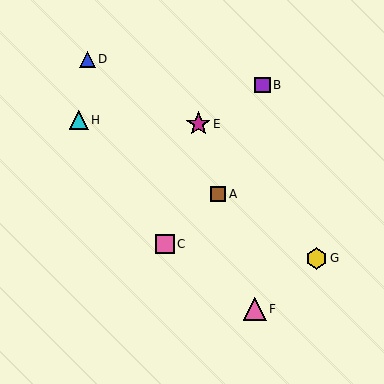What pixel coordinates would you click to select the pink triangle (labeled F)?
Click at (255, 309) to select the pink triangle F.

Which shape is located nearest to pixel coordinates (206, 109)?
The magenta star (labeled E) at (198, 124) is nearest to that location.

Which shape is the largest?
The magenta star (labeled E) is the largest.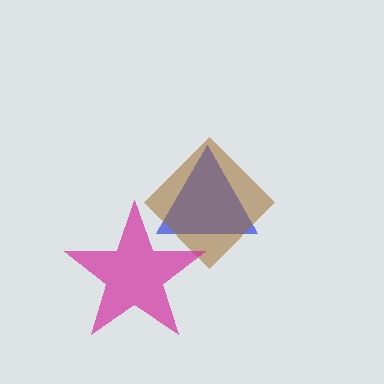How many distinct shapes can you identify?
There are 3 distinct shapes: a blue triangle, a brown diamond, a magenta star.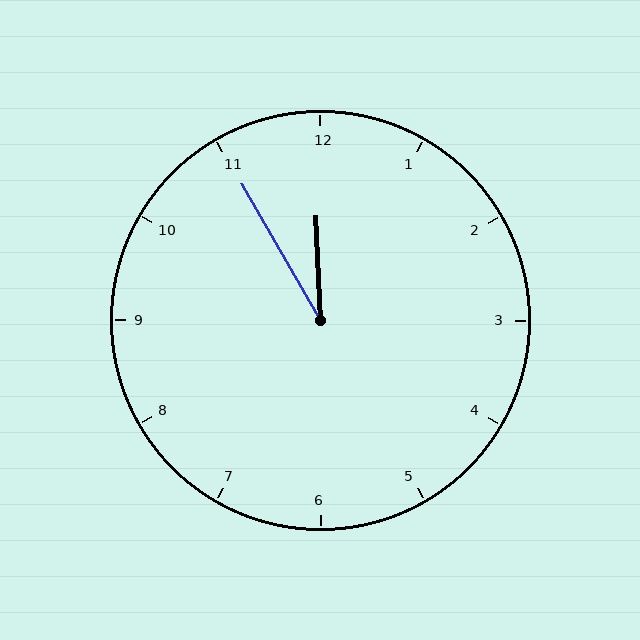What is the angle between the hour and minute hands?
Approximately 28 degrees.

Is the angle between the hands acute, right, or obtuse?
It is acute.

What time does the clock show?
11:55.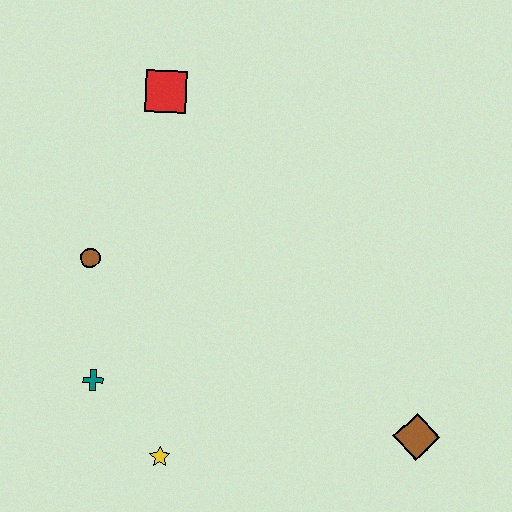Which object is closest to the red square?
The brown circle is closest to the red square.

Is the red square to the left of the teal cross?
No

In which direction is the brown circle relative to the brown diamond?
The brown circle is to the left of the brown diamond.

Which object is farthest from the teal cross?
The brown diamond is farthest from the teal cross.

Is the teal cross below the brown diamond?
No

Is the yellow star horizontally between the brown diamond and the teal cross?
Yes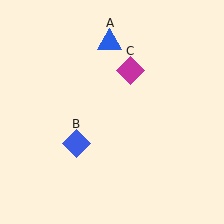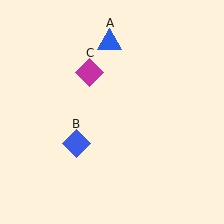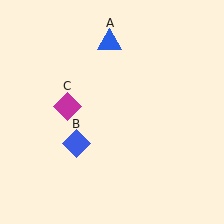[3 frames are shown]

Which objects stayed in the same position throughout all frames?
Blue triangle (object A) and blue diamond (object B) remained stationary.